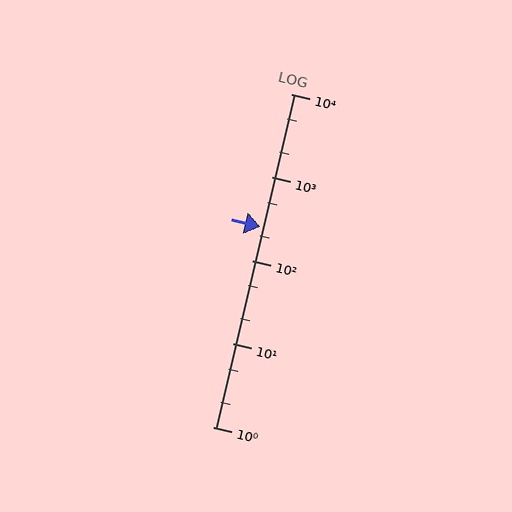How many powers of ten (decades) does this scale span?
The scale spans 4 decades, from 1 to 10000.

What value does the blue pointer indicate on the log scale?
The pointer indicates approximately 250.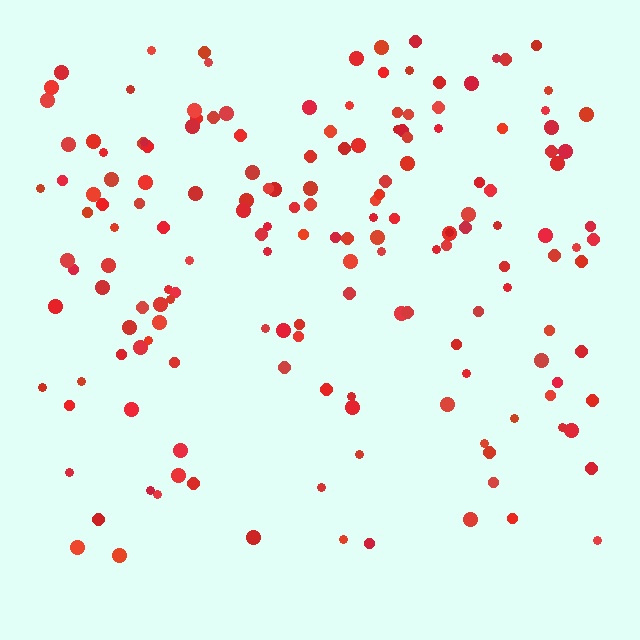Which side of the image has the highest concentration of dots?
The top.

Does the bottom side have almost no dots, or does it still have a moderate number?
Still a moderate number, just noticeably fewer than the top.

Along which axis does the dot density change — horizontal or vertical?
Vertical.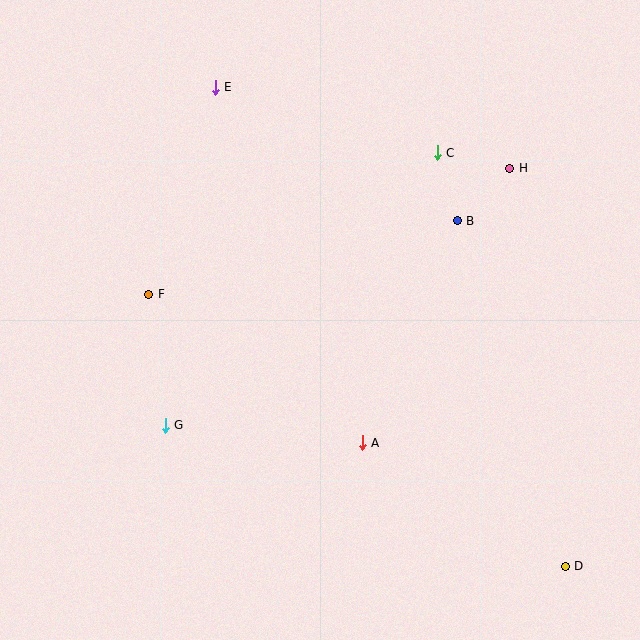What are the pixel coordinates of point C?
Point C is at (437, 153).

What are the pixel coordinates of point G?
Point G is at (165, 425).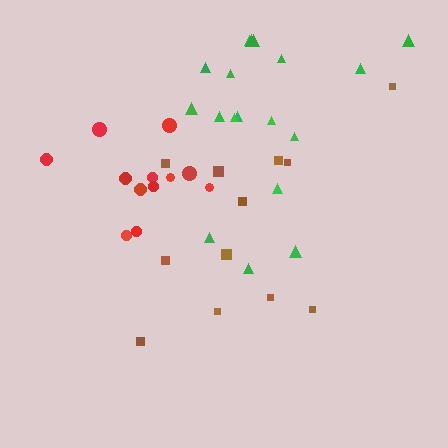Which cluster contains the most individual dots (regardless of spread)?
Green (18).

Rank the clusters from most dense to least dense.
red, green, brown.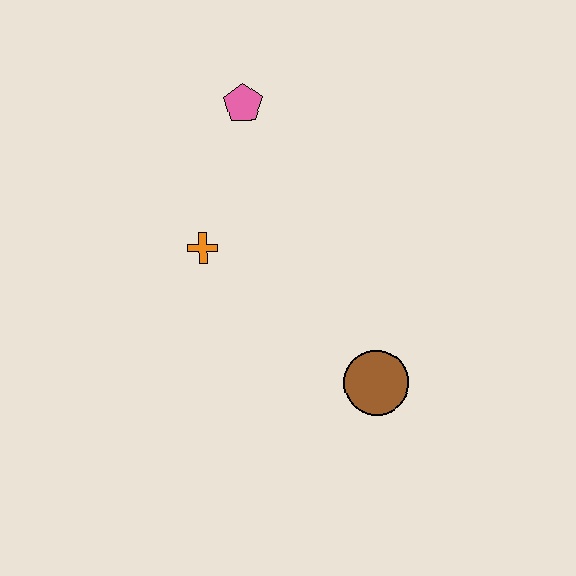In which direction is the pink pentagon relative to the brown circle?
The pink pentagon is above the brown circle.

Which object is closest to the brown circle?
The orange cross is closest to the brown circle.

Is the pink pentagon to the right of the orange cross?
Yes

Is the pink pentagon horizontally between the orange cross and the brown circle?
Yes